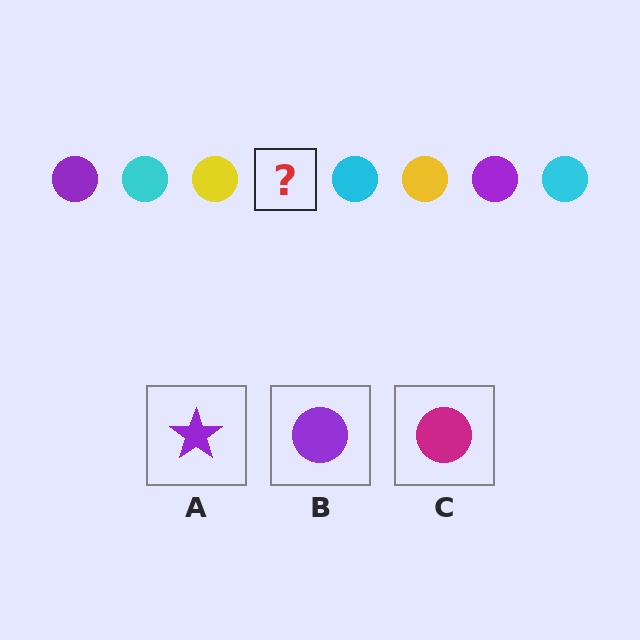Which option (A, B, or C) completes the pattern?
B.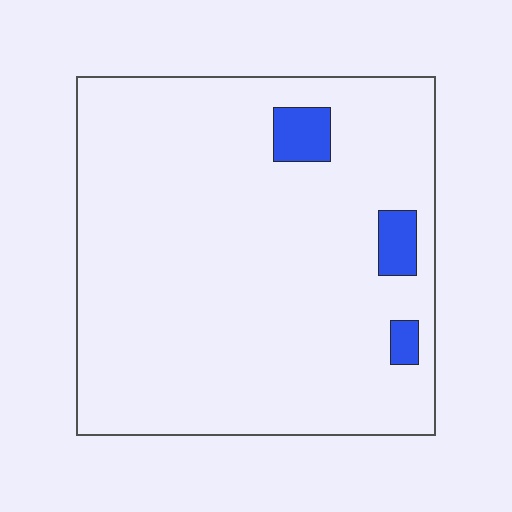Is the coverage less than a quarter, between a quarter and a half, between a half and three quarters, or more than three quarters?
Less than a quarter.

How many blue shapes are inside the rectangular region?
3.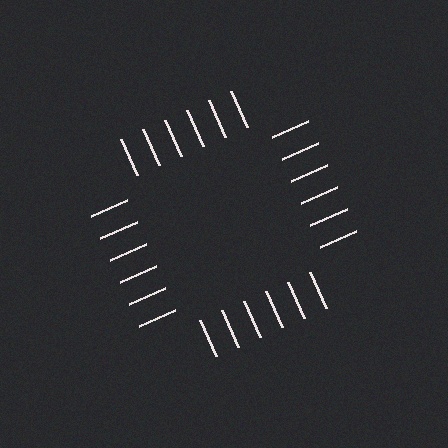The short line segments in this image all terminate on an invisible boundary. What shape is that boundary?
An illusory square — the line segments terminate on its edges but no continuous stroke is drawn.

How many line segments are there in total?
24 — 6 along each of the 4 edges.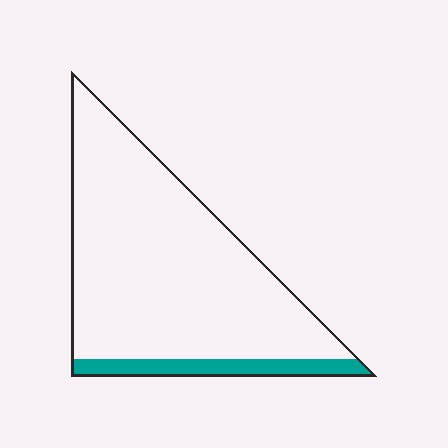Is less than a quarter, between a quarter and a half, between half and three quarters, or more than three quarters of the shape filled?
Less than a quarter.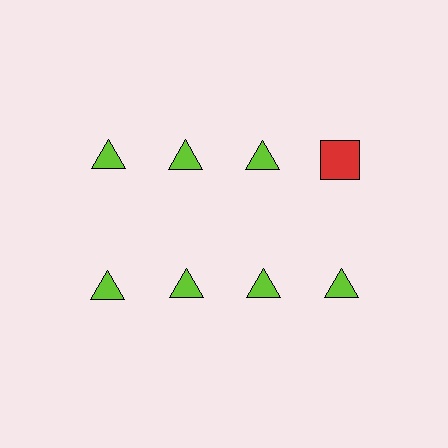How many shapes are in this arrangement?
There are 8 shapes arranged in a grid pattern.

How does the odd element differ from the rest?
It differs in both color (red instead of lime) and shape (square instead of triangle).